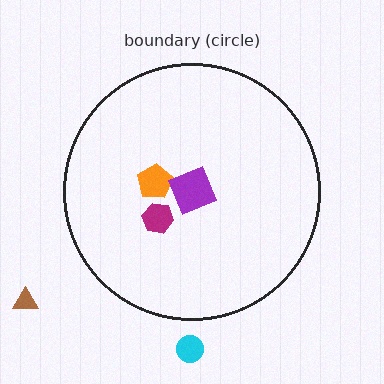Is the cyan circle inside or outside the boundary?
Outside.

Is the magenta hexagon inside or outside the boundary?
Inside.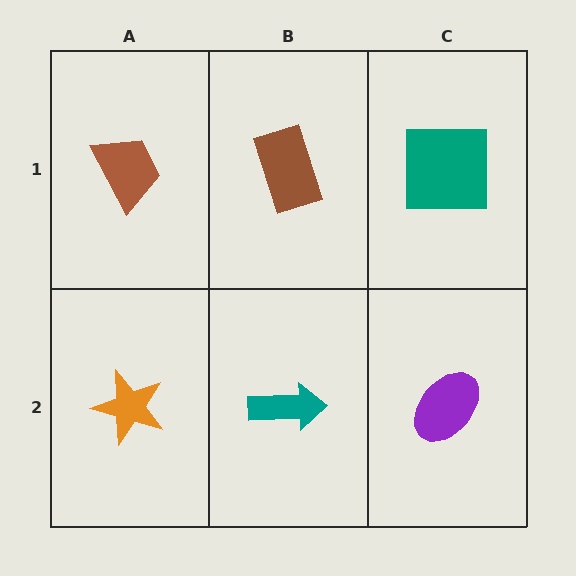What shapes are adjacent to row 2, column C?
A teal square (row 1, column C), a teal arrow (row 2, column B).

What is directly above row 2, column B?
A brown rectangle.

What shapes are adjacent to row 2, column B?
A brown rectangle (row 1, column B), an orange star (row 2, column A), a purple ellipse (row 2, column C).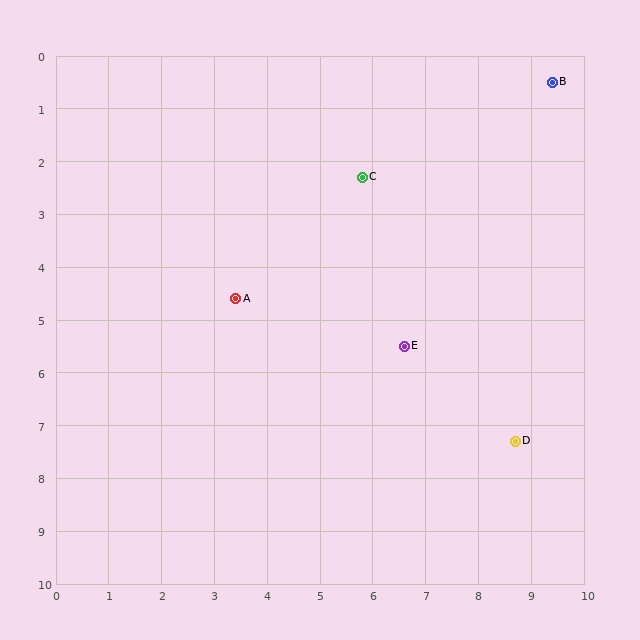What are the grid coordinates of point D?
Point D is at approximately (8.7, 7.3).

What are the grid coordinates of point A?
Point A is at approximately (3.4, 4.6).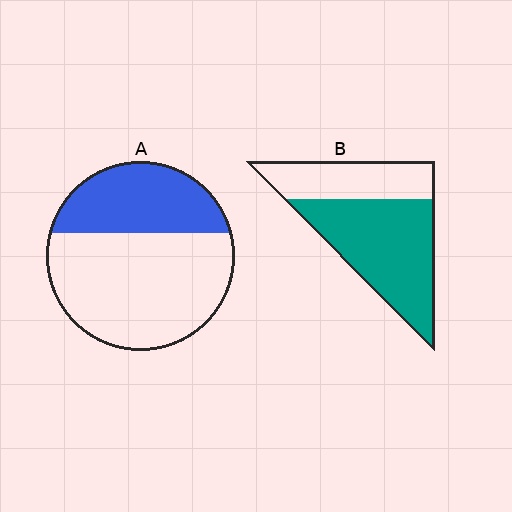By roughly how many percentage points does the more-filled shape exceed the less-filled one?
By roughly 30 percentage points (B over A).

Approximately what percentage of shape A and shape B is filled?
A is approximately 35% and B is approximately 65%.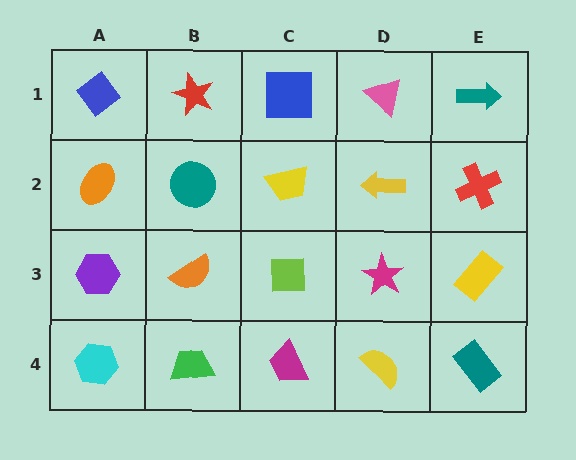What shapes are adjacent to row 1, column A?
An orange ellipse (row 2, column A), a red star (row 1, column B).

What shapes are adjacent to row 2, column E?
A teal arrow (row 1, column E), a yellow rectangle (row 3, column E), a yellow arrow (row 2, column D).